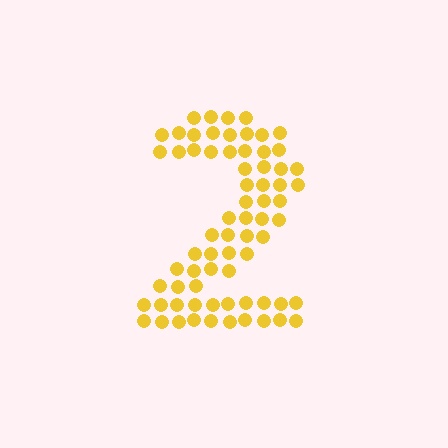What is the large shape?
The large shape is the digit 2.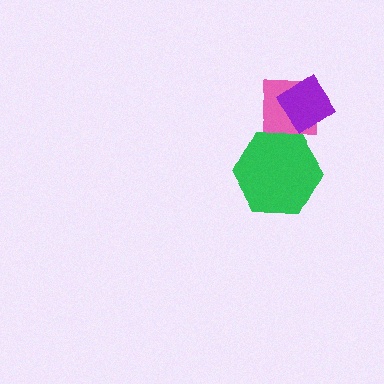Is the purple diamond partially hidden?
No, no other shape covers it.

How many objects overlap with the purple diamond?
1 object overlaps with the purple diamond.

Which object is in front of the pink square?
The purple diamond is in front of the pink square.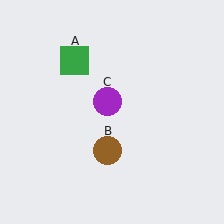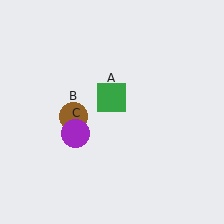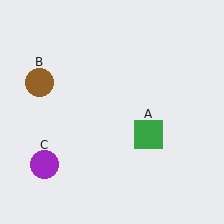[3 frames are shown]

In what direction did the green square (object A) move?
The green square (object A) moved down and to the right.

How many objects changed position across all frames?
3 objects changed position: green square (object A), brown circle (object B), purple circle (object C).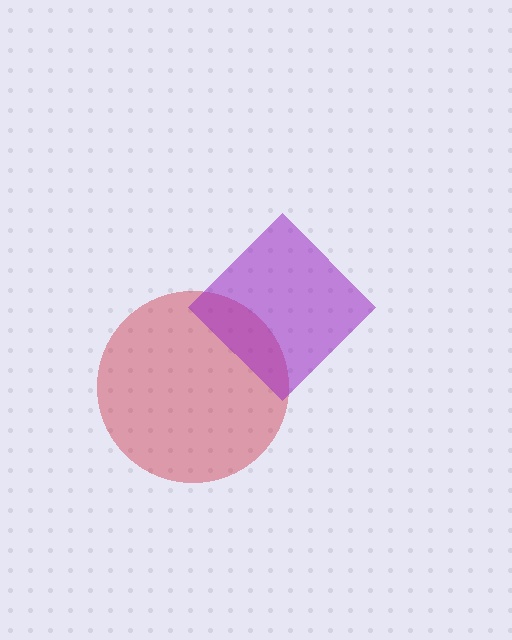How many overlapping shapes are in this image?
There are 2 overlapping shapes in the image.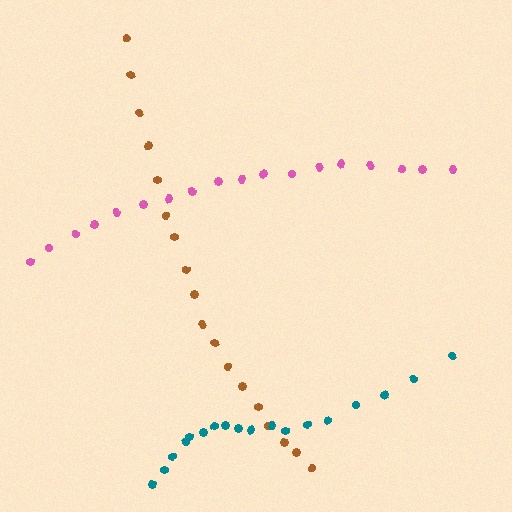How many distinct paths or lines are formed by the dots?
There are 3 distinct paths.